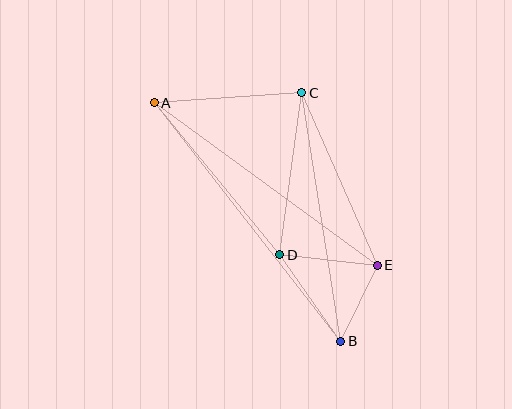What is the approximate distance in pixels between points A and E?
The distance between A and E is approximately 276 pixels.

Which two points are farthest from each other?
Points A and B are farthest from each other.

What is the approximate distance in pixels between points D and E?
The distance between D and E is approximately 98 pixels.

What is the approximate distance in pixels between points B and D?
The distance between B and D is approximately 106 pixels.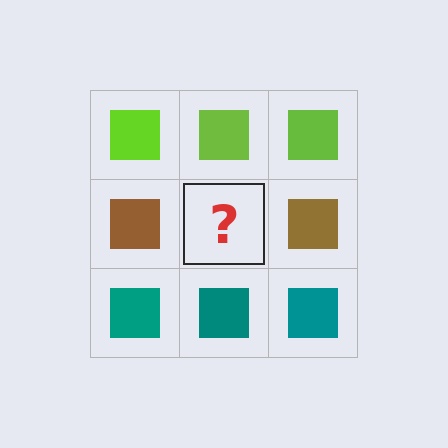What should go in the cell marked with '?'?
The missing cell should contain a brown square.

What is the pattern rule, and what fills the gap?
The rule is that each row has a consistent color. The gap should be filled with a brown square.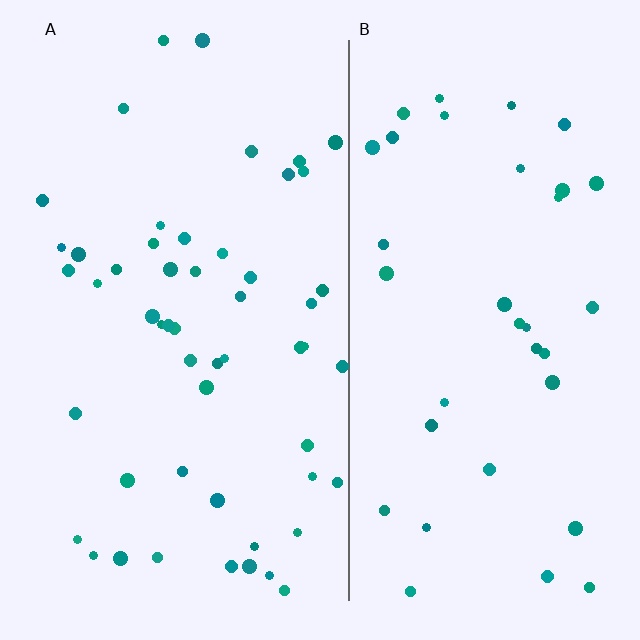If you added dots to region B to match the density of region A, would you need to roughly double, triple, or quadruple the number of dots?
Approximately double.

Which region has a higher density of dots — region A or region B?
A (the left).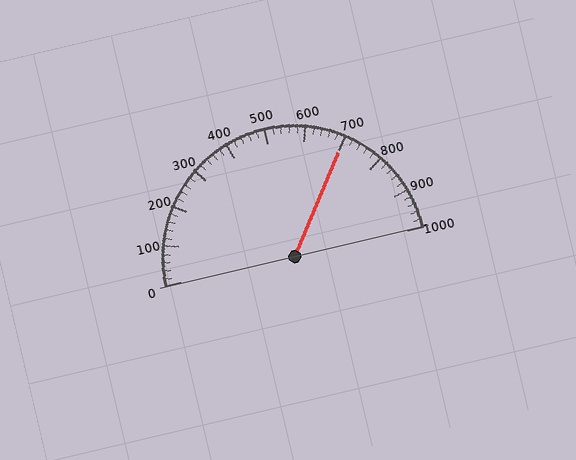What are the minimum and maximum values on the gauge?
The gauge ranges from 0 to 1000.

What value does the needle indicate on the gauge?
The needle indicates approximately 700.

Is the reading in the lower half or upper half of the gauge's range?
The reading is in the upper half of the range (0 to 1000).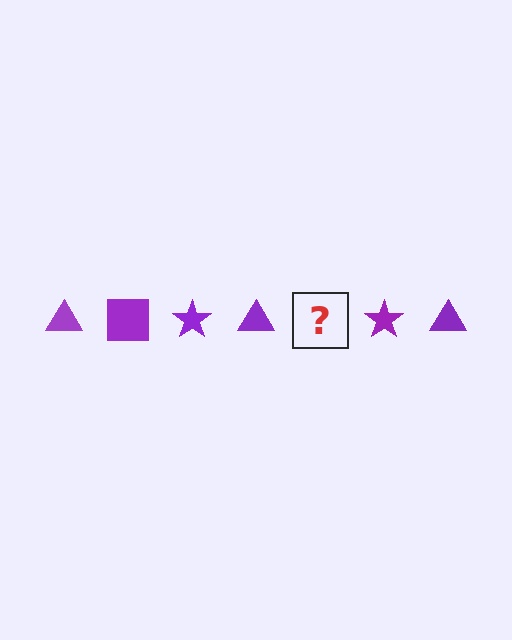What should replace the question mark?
The question mark should be replaced with a purple square.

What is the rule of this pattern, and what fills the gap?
The rule is that the pattern cycles through triangle, square, star shapes in purple. The gap should be filled with a purple square.